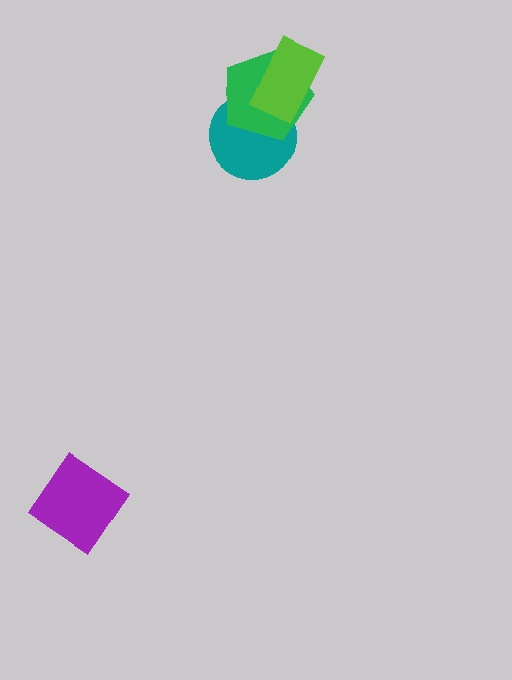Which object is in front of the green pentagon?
The lime rectangle is in front of the green pentagon.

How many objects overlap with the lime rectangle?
2 objects overlap with the lime rectangle.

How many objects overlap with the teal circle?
2 objects overlap with the teal circle.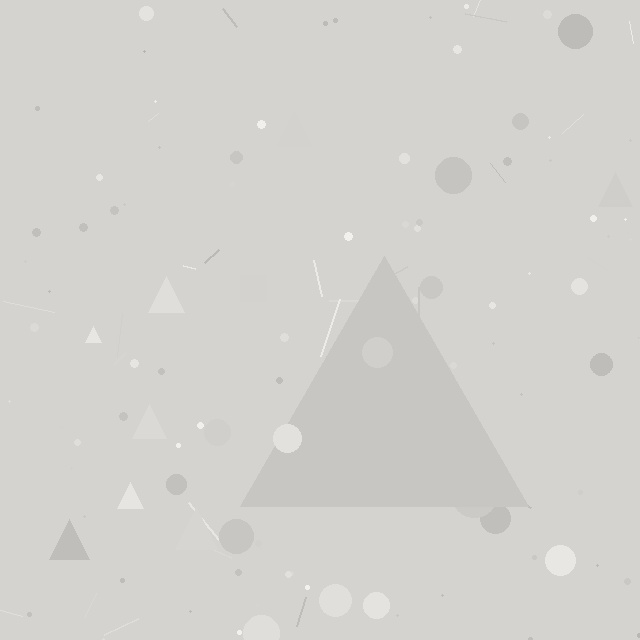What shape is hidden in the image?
A triangle is hidden in the image.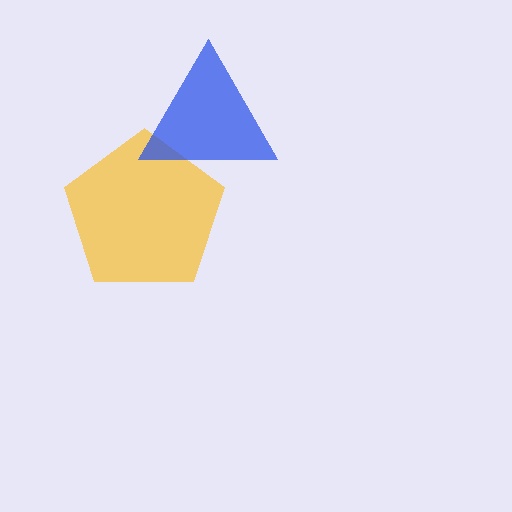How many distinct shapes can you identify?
There are 2 distinct shapes: a yellow pentagon, a blue triangle.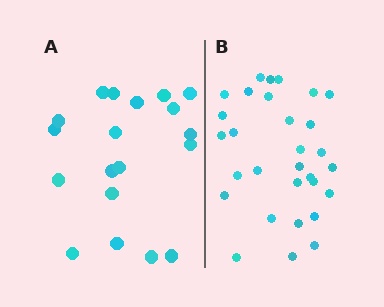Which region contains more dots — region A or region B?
Region B (the right region) has more dots.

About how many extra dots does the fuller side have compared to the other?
Region B has roughly 12 or so more dots than region A.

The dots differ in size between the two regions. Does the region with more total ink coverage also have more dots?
No. Region A has more total ink coverage because its dots are larger, but region B actually contains more individual dots. Total area can be misleading — the number of items is what matters here.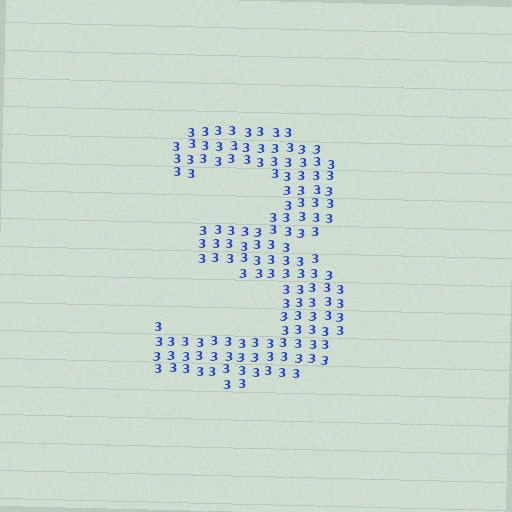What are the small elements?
The small elements are digit 3's.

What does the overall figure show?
The overall figure shows the digit 3.